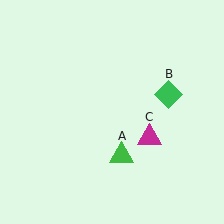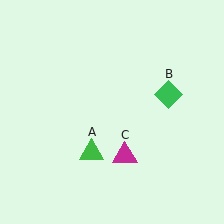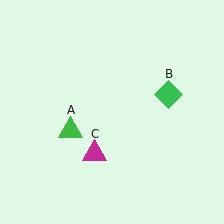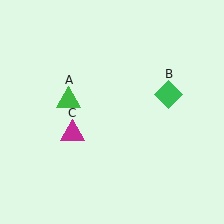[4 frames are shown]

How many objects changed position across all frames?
2 objects changed position: green triangle (object A), magenta triangle (object C).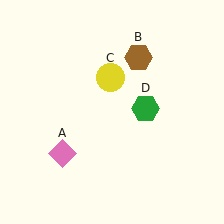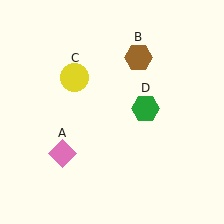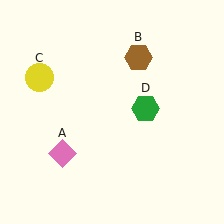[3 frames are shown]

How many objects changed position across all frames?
1 object changed position: yellow circle (object C).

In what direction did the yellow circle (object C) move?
The yellow circle (object C) moved left.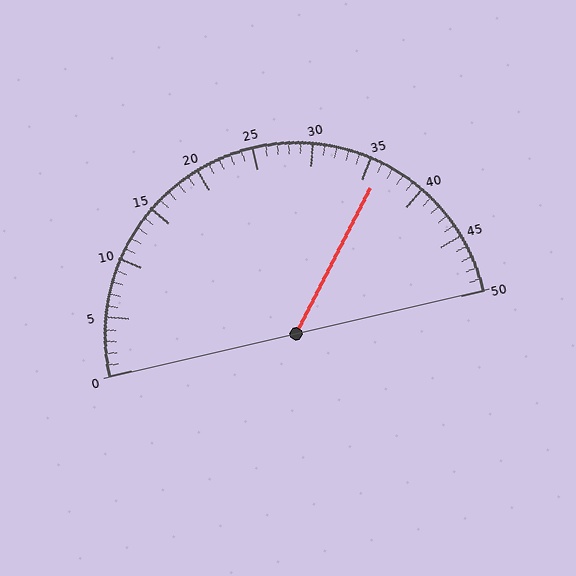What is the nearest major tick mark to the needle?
The nearest major tick mark is 35.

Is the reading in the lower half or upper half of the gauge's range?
The reading is in the upper half of the range (0 to 50).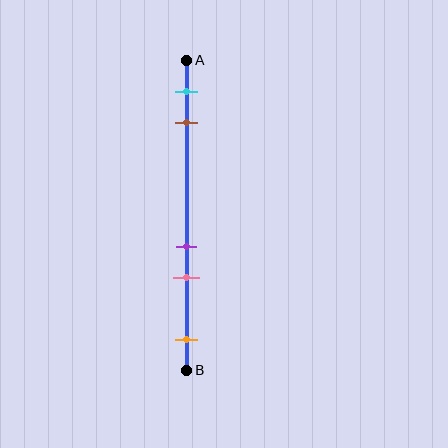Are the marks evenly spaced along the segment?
No, the marks are not evenly spaced.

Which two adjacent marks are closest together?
The purple and pink marks are the closest adjacent pair.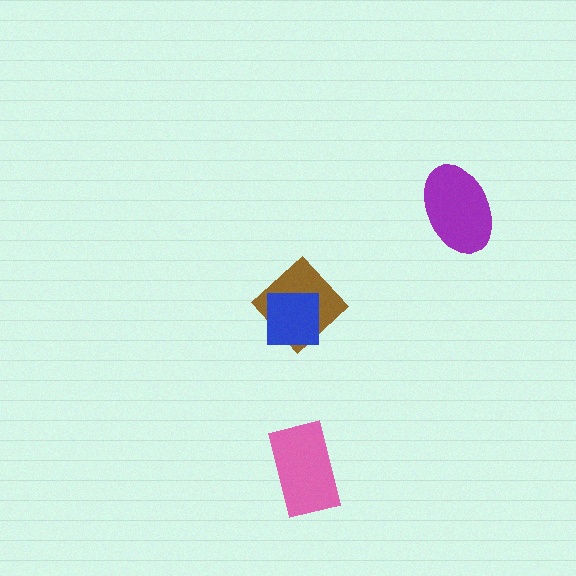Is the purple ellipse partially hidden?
No, no other shape covers it.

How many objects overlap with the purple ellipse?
0 objects overlap with the purple ellipse.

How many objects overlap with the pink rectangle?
0 objects overlap with the pink rectangle.